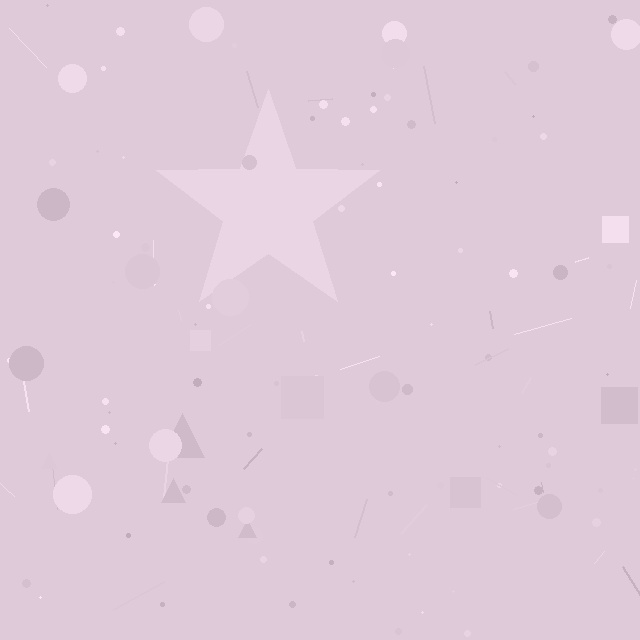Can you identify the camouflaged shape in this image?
The camouflaged shape is a star.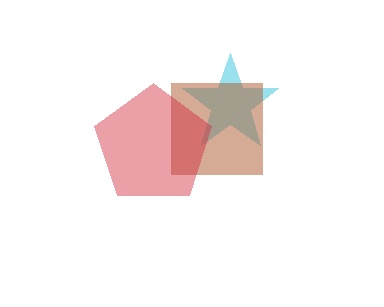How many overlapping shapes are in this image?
There are 3 overlapping shapes in the image.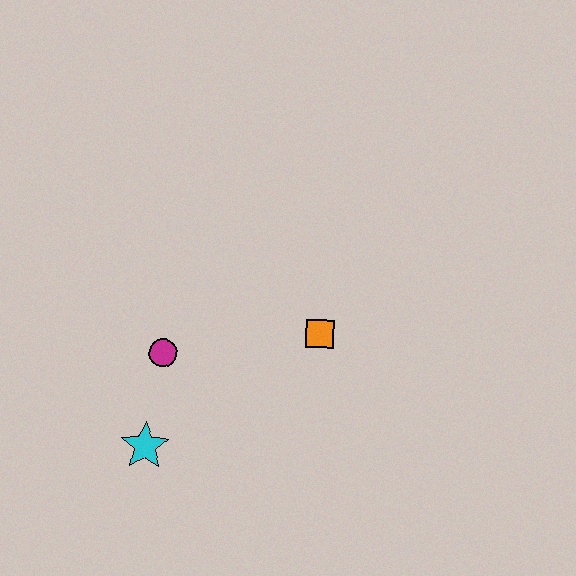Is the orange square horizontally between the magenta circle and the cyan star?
No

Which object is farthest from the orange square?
The cyan star is farthest from the orange square.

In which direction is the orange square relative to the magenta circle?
The orange square is to the right of the magenta circle.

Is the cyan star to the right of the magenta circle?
No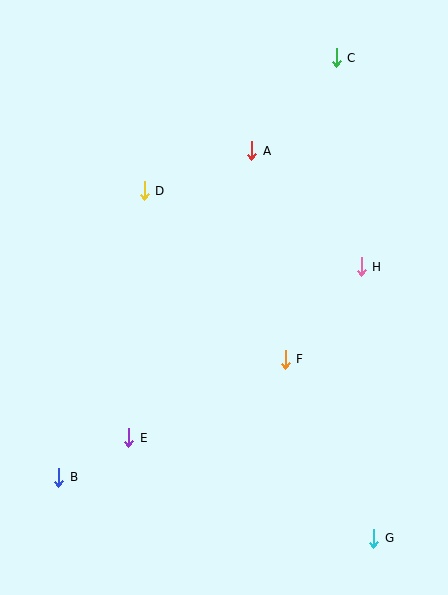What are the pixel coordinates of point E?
Point E is at (129, 438).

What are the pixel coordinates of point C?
Point C is at (336, 58).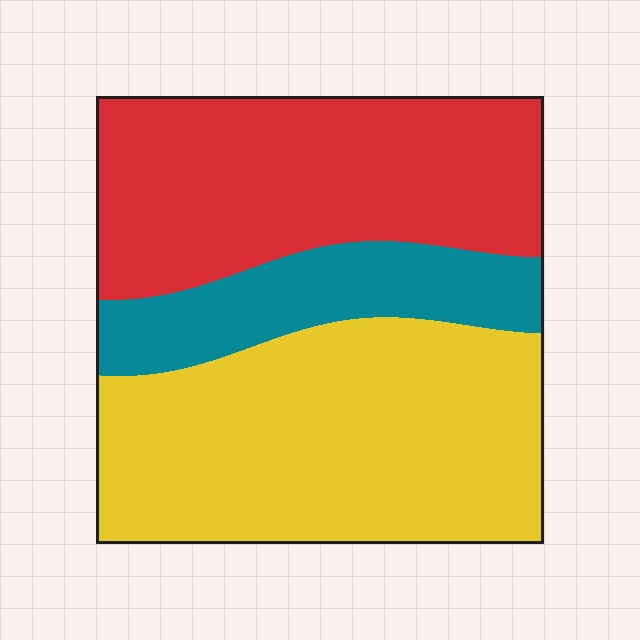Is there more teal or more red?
Red.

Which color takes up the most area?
Yellow, at roughly 45%.